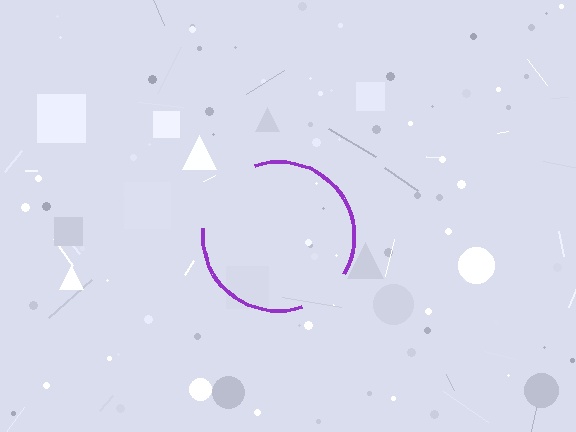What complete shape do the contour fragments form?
The contour fragments form a circle.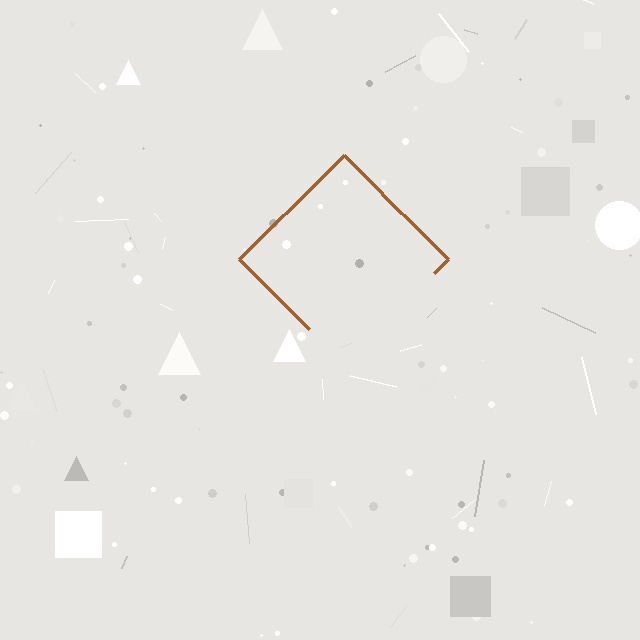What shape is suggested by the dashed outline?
The dashed outline suggests a diamond.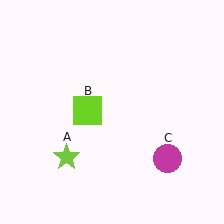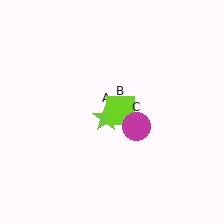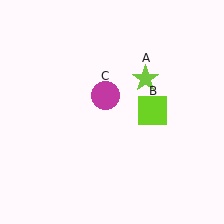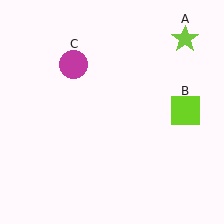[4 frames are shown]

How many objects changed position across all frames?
3 objects changed position: lime star (object A), lime square (object B), magenta circle (object C).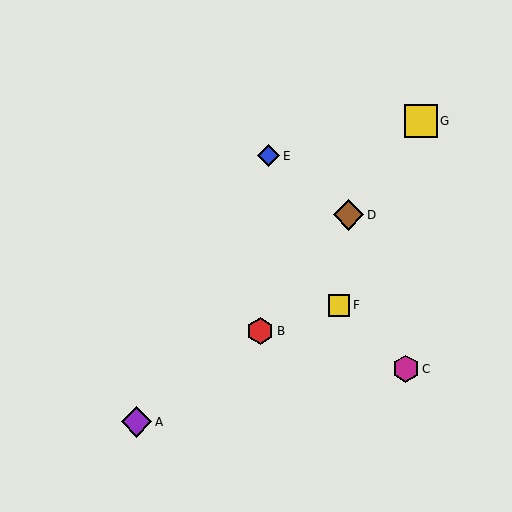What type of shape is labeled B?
Shape B is a red hexagon.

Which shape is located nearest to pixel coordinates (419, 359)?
The magenta hexagon (labeled C) at (406, 369) is nearest to that location.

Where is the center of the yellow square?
The center of the yellow square is at (339, 305).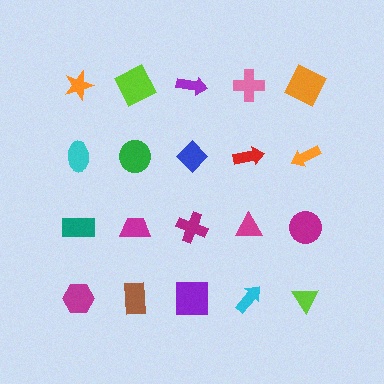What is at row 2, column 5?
An orange arrow.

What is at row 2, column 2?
A green circle.